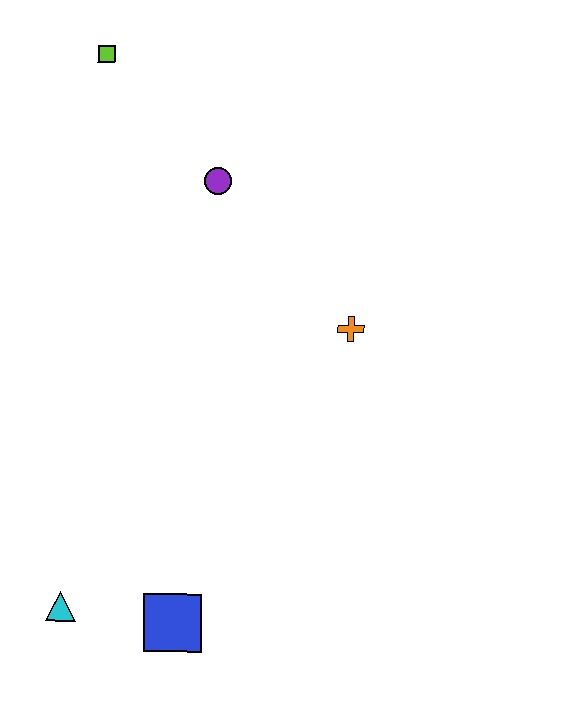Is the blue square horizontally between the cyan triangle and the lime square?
No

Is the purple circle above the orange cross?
Yes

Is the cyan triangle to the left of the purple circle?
Yes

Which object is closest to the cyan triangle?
The blue square is closest to the cyan triangle.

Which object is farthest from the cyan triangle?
The lime square is farthest from the cyan triangle.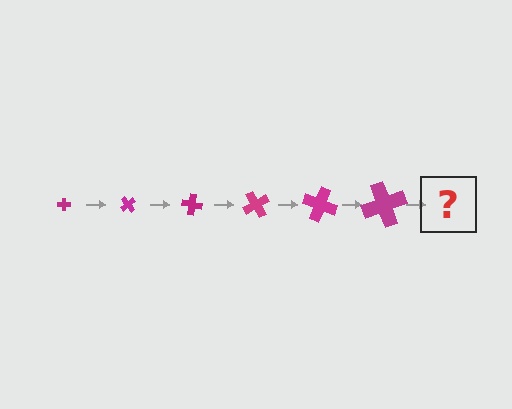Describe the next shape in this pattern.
It should be a cross, larger than the previous one and rotated 300 degrees from the start.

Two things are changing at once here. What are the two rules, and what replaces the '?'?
The two rules are that the cross grows larger each step and it rotates 50 degrees each step. The '?' should be a cross, larger than the previous one and rotated 300 degrees from the start.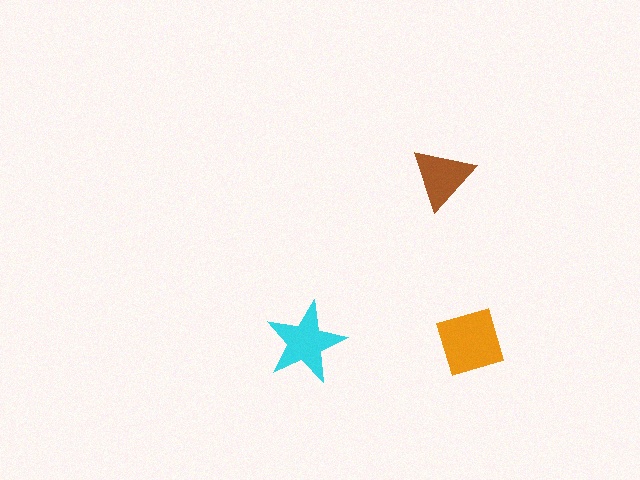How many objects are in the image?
There are 3 objects in the image.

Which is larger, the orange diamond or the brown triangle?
The orange diamond.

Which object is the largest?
The orange diamond.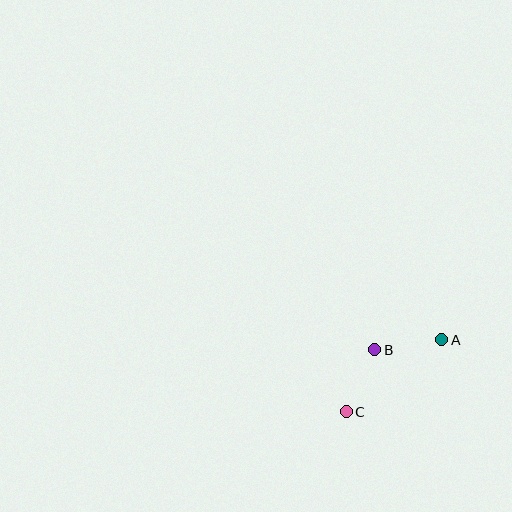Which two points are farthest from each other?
Points A and C are farthest from each other.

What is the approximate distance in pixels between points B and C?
The distance between B and C is approximately 68 pixels.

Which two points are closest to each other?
Points A and B are closest to each other.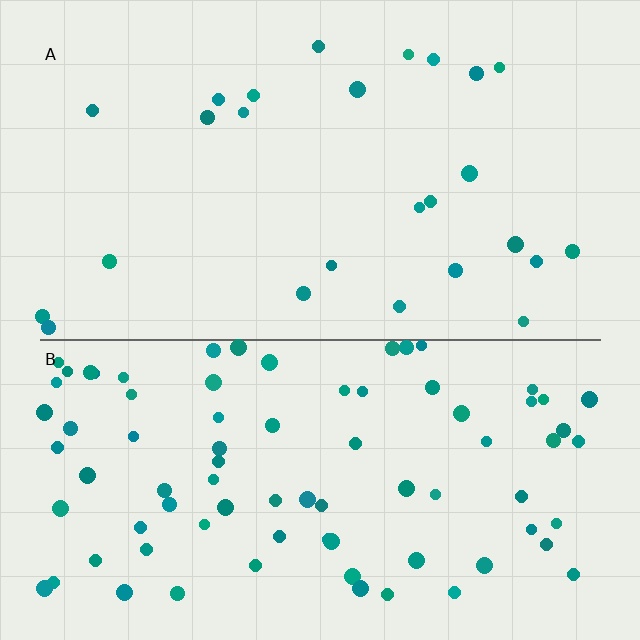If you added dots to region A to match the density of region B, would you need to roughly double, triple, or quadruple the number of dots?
Approximately triple.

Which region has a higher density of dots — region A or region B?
B (the bottom).